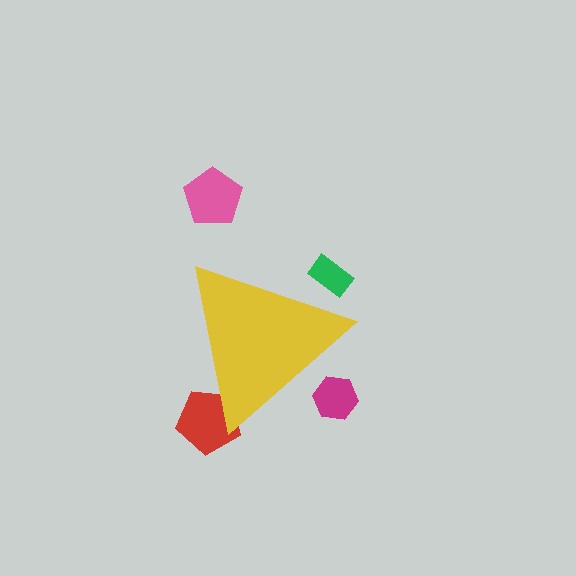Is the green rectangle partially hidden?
Yes, the green rectangle is partially hidden behind the yellow triangle.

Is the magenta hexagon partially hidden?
Yes, the magenta hexagon is partially hidden behind the yellow triangle.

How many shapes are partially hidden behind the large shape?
3 shapes are partially hidden.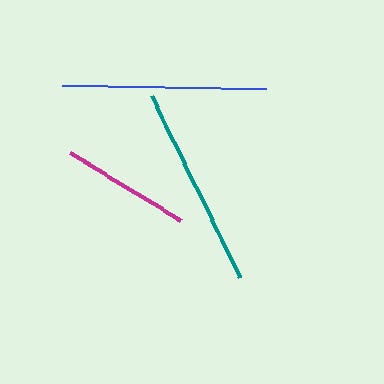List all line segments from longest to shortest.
From longest to shortest: blue, teal, magenta.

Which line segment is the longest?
The blue line is the longest at approximately 205 pixels.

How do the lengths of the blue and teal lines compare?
The blue and teal lines are approximately the same length.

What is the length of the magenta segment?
The magenta segment is approximately 130 pixels long.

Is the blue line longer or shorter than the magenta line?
The blue line is longer than the magenta line.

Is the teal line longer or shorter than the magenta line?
The teal line is longer than the magenta line.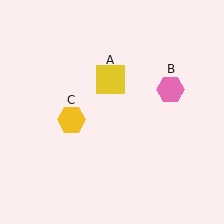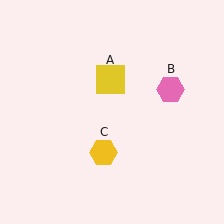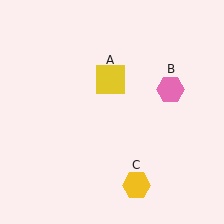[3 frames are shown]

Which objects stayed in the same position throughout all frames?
Yellow square (object A) and pink hexagon (object B) remained stationary.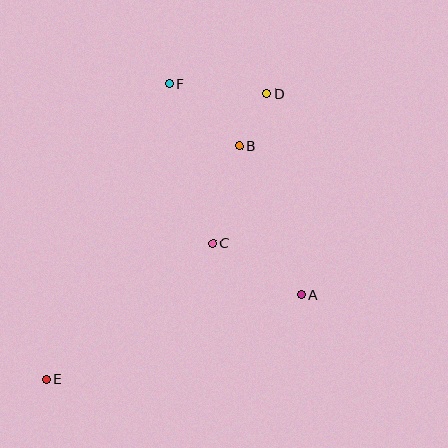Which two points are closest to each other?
Points B and D are closest to each other.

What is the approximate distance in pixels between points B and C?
The distance between B and C is approximately 101 pixels.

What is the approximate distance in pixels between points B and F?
The distance between B and F is approximately 94 pixels.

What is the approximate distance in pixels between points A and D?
The distance between A and D is approximately 204 pixels.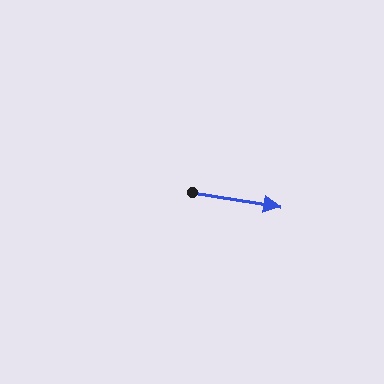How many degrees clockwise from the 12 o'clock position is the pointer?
Approximately 100 degrees.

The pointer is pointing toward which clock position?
Roughly 3 o'clock.